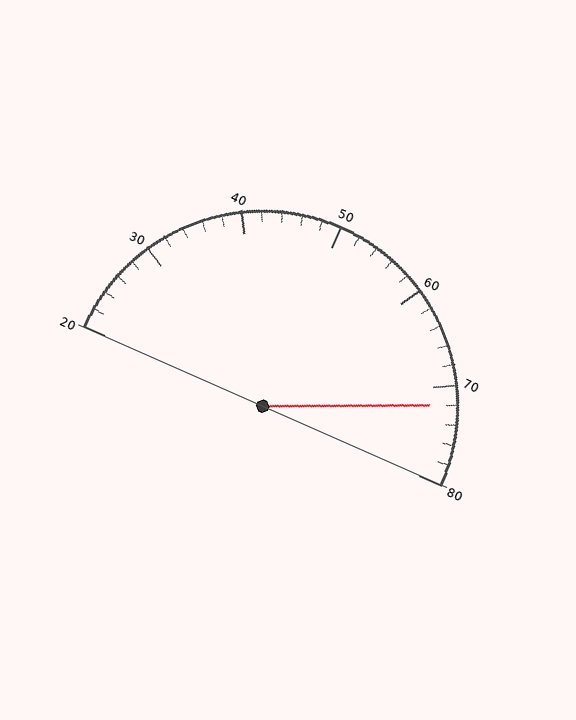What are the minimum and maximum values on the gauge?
The gauge ranges from 20 to 80.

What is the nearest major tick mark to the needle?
The nearest major tick mark is 70.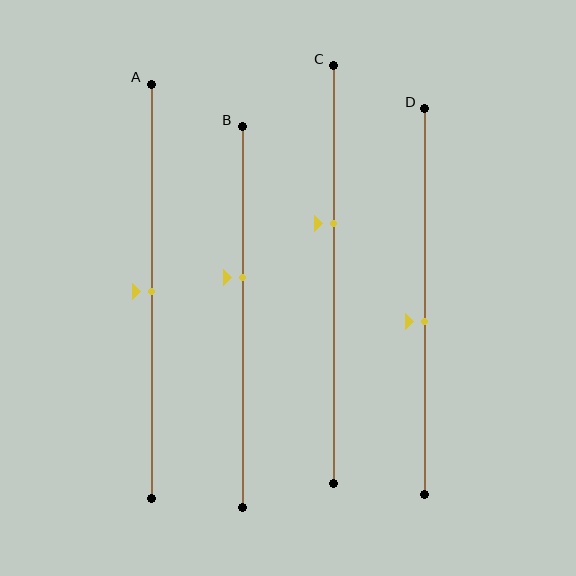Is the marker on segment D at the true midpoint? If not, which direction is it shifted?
No, the marker on segment D is shifted downward by about 5% of the segment length.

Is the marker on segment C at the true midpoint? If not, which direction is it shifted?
No, the marker on segment C is shifted upward by about 12% of the segment length.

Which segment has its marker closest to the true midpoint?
Segment A has its marker closest to the true midpoint.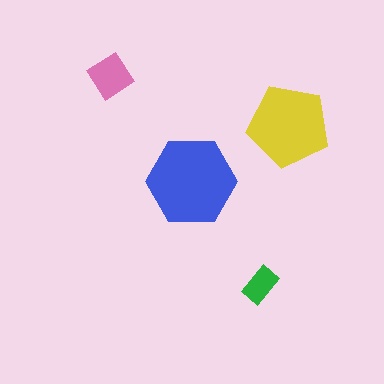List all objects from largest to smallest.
The blue hexagon, the yellow pentagon, the pink diamond, the green rectangle.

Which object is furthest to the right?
The yellow pentagon is rightmost.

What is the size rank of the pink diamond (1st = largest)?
3rd.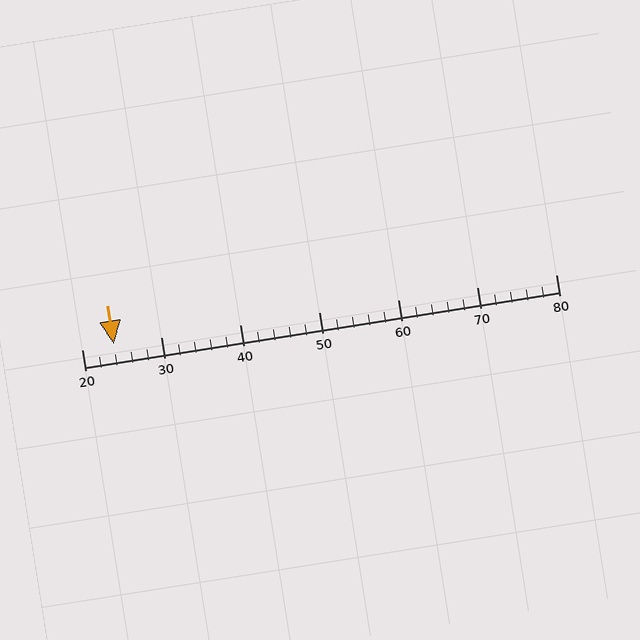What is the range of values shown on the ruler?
The ruler shows values from 20 to 80.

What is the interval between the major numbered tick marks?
The major tick marks are spaced 10 units apart.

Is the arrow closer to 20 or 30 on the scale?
The arrow is closer to 20.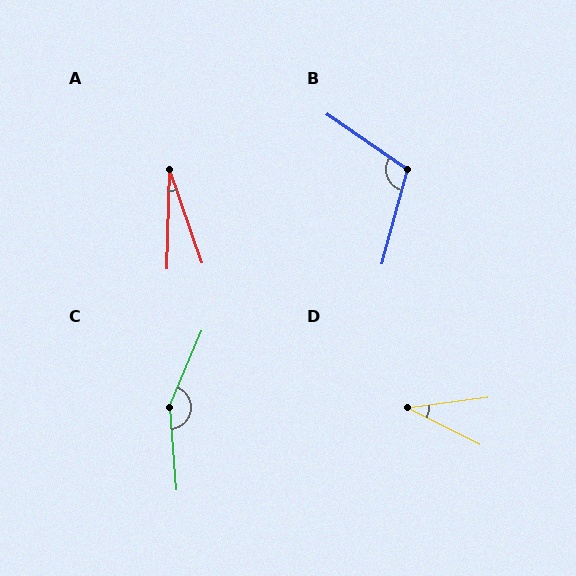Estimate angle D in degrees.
Approximately 34 degrees.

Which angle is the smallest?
A, at approximately 20 degrees.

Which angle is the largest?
C, at approximately 153 degrees.